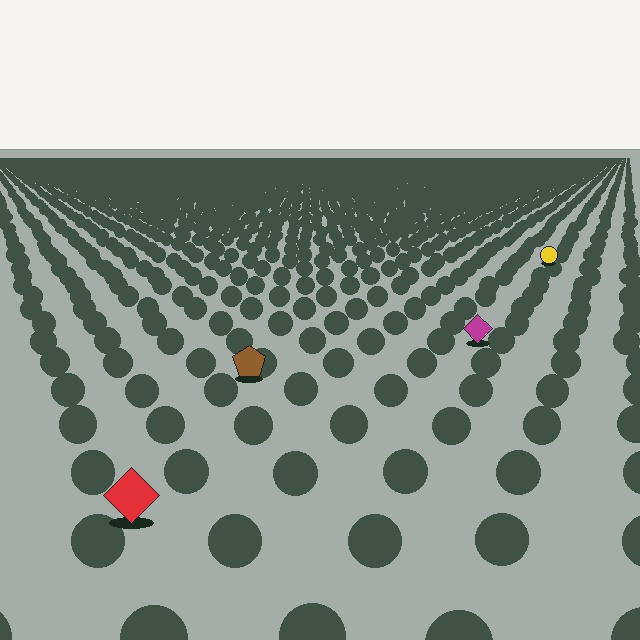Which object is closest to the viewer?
The red diamond is closest. The texture marks near it are larger and more spread out.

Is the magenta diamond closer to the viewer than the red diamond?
No. The red diamond is closer — you can tell from the texture gradient: the ground texture is coarser near it.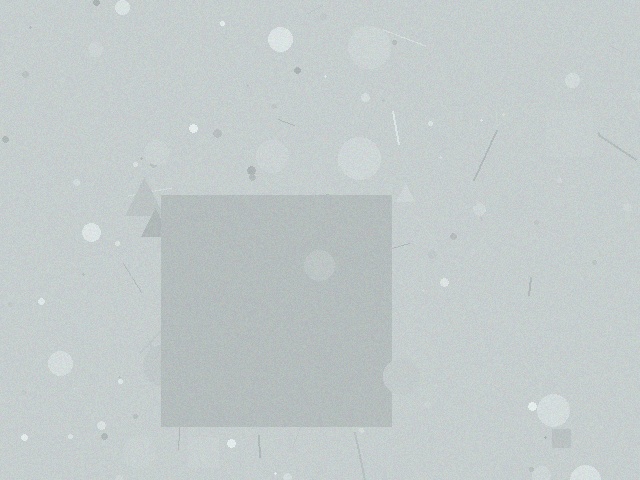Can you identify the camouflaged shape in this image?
The camouflaged shape is a square.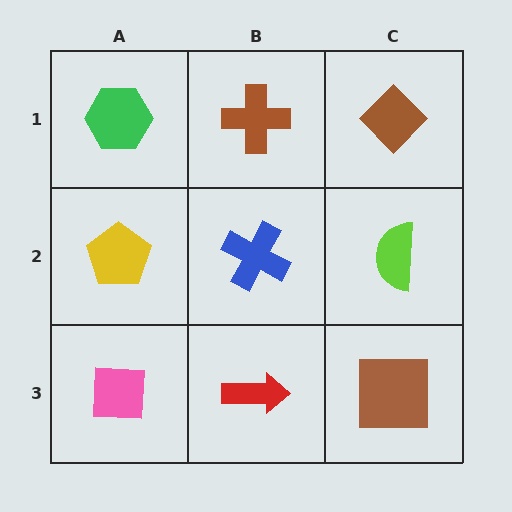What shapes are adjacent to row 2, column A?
A green hexagon (row 1, column A), a pink square (row 3, column A), a blue cross (row 2, column B).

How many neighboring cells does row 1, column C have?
2.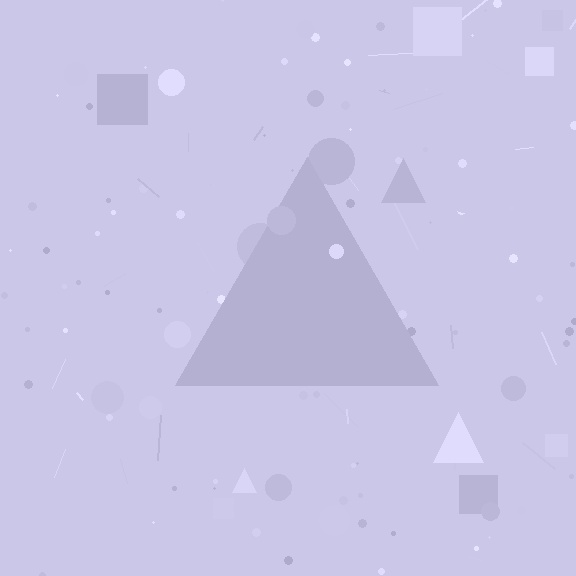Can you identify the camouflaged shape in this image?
The camouflaged shape is a triangle.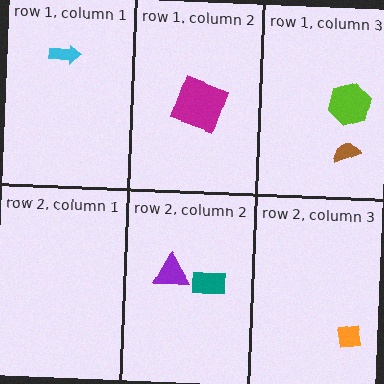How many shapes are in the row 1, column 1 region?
1.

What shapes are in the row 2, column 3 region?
The orange square.